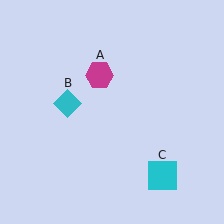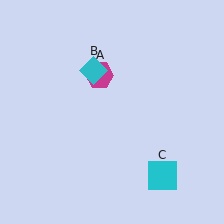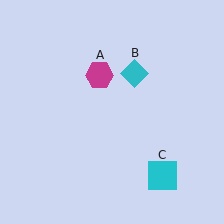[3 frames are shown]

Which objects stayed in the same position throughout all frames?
Magenta hexagon (object A) and cyan square (object C) remained stationary.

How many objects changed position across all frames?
1 object changed position: cyan diamond (object B).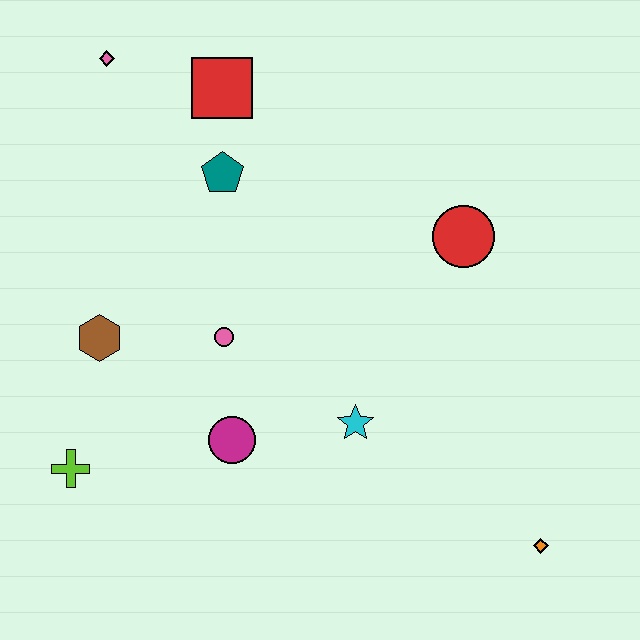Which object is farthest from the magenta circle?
The pink diamond is farthest from the magenta circle.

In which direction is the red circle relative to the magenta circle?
The red circle is to the right of the magenta circle.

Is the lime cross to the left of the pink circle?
Yes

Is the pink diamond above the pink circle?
Yes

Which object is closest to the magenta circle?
The pink circle is closest to the magenta circle.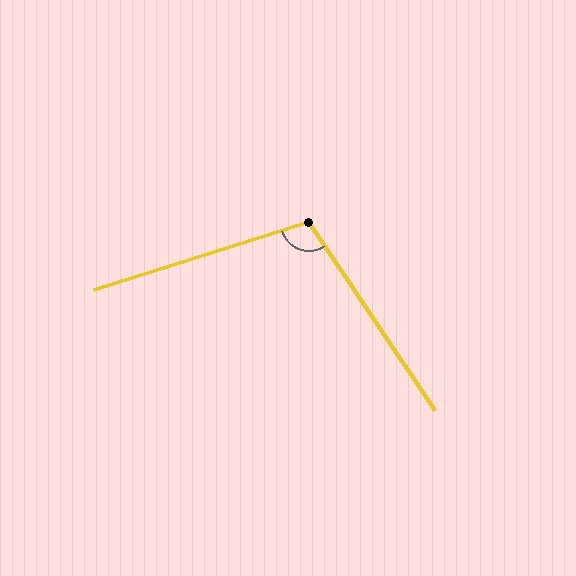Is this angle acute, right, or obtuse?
It is obtuse.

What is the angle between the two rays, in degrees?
Approximately 106 degrees.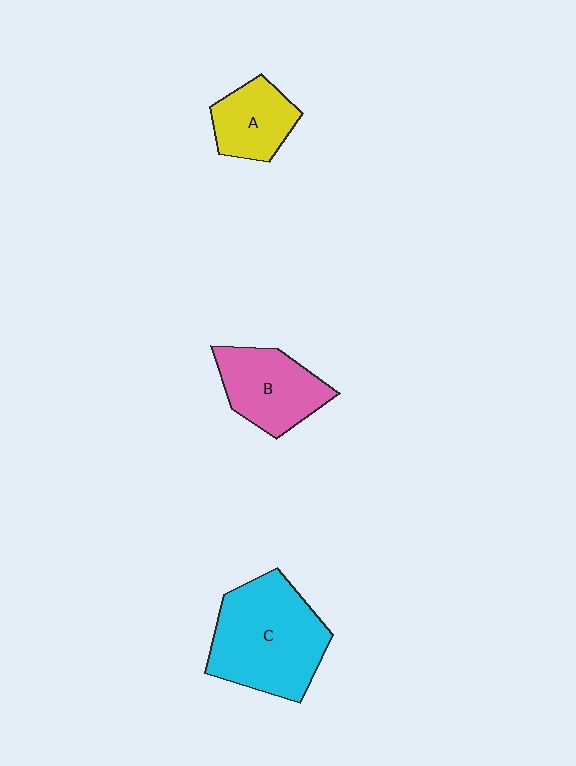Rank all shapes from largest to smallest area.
From largest to smallest: C (cyan), B (pink), A (yellow).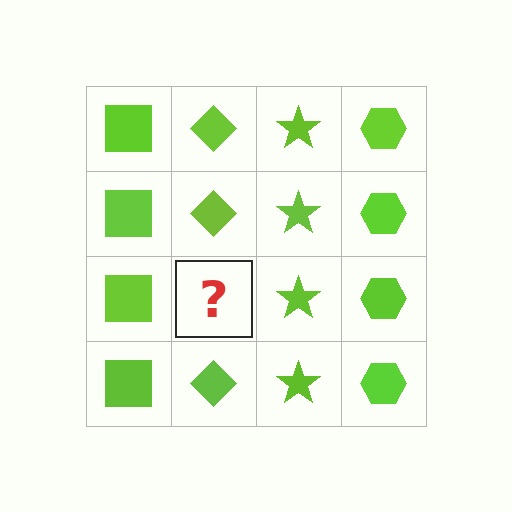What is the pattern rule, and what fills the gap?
The rule is that each column has a consistent shape. The gap should be filled with a lime diamond.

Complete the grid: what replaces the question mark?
The question mark should be replaced with a lime diamond.